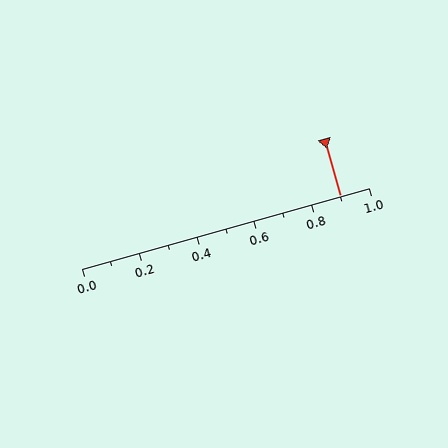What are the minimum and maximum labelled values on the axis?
The axis runs from 0.0 to 1.0.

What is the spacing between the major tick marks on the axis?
The major ticks are spaced 0.2 apart.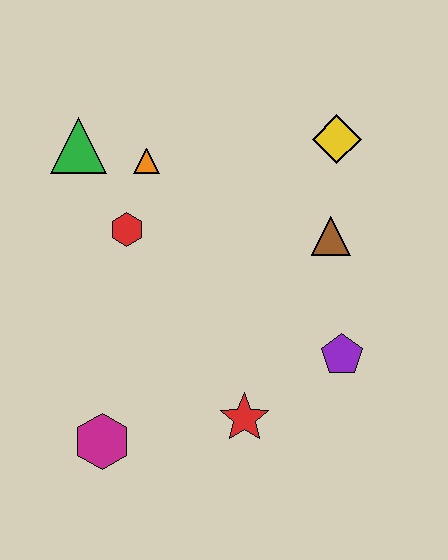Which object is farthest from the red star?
The green triangle is farthest from the red star.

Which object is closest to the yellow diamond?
The brown triangle is closest to the yellow diamond.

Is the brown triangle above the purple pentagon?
Yes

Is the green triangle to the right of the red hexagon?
No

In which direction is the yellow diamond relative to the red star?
The yellow diamond is above the red star.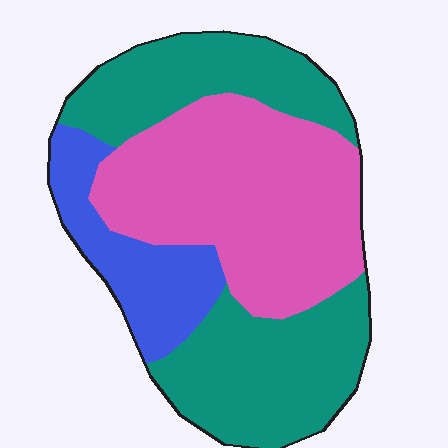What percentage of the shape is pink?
Pink takes up about two fifths (2/5) of the shape.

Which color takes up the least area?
Blue, at roughly 15%.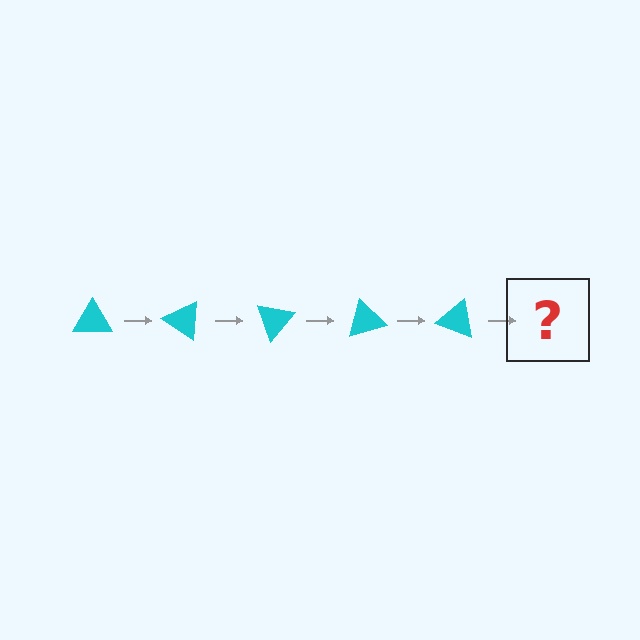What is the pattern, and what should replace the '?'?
The pattern is that the triangle rotates 35 degrees each step. The '?' should be a cyan triangle rotated 175 degrees.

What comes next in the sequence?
The next element should be a cyan triangle rotated 175 degrees.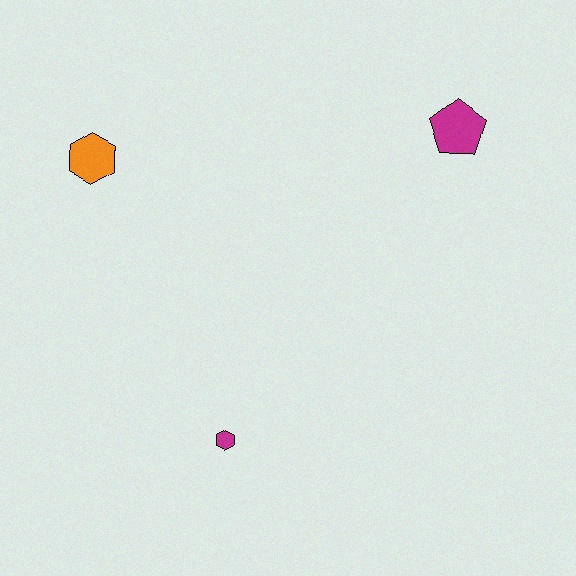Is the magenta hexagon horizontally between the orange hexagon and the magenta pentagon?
Yes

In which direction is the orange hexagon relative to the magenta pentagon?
The orange hexagon is to the left of the magenta pentagon.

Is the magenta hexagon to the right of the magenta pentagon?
No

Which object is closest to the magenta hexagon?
The orange hexagon is closest to the magenta hexagon.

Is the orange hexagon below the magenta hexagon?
No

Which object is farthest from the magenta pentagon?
The magenta hexagon is farthest from the magenta pentagon.